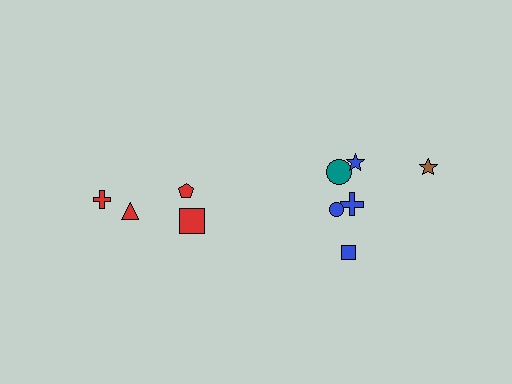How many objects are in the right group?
There are 6 objects.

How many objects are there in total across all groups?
There are 10 objects.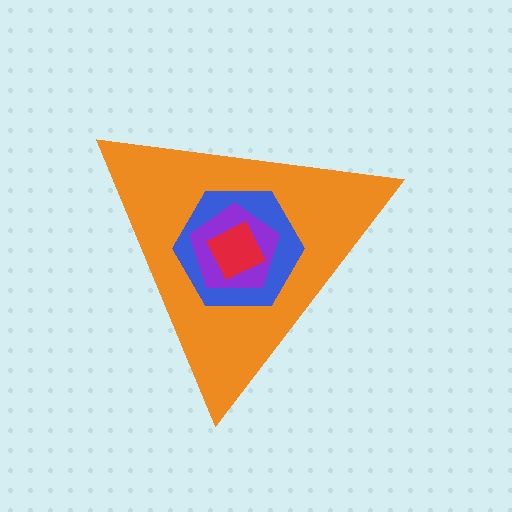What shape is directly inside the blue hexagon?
The purple pentagon.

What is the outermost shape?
The orange triangle.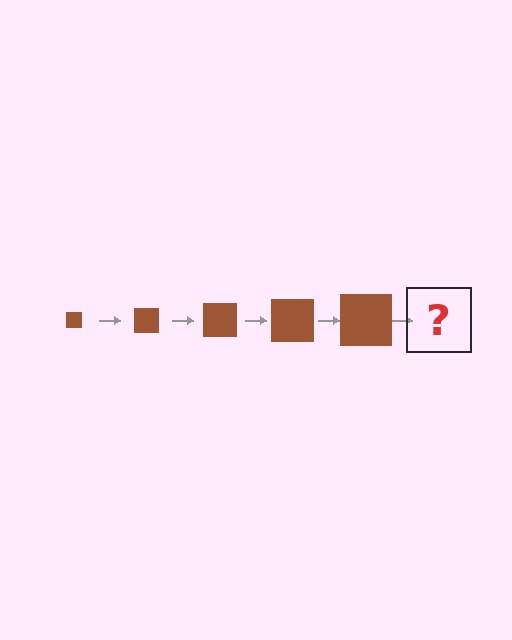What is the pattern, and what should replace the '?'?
The pattern is that the square gets progressively larger each step. The '?' should be a brown square, larger than the previous one.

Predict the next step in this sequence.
The next step is a brown square, larger than the previous one.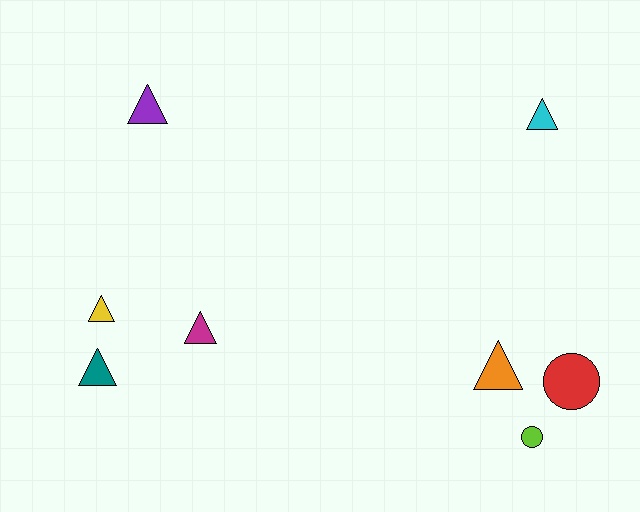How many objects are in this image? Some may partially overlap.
There are 8 objects.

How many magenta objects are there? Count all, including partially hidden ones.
There is 1 magenta object.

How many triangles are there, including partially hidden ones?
There are 6 triangles.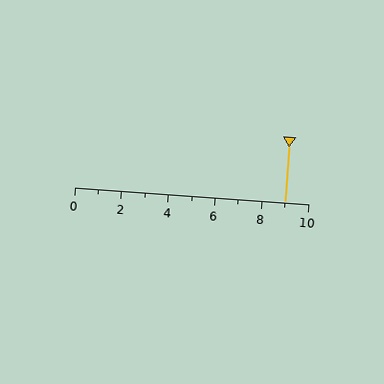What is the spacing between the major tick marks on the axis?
The major ticks are spaced 2 apart.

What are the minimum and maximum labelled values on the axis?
The axis runs from 0 to 10.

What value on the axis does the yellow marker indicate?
The marker indicates approximately 9.